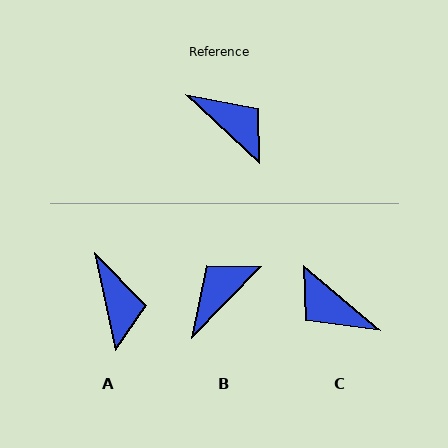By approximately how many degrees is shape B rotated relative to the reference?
Approximately 88 degrees counter-clockwise.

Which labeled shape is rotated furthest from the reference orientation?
C, about 177 degrees away.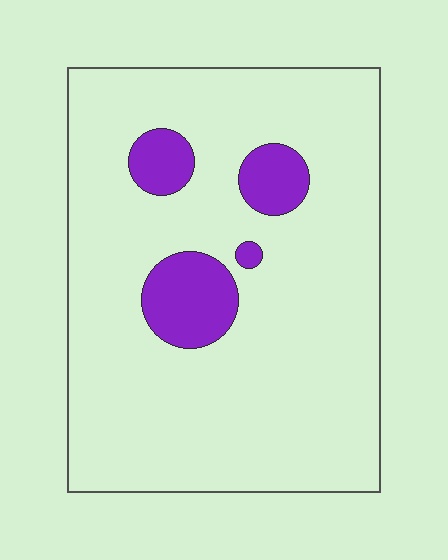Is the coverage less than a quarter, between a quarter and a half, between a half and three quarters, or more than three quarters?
Less than a quarter.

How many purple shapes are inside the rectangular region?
4.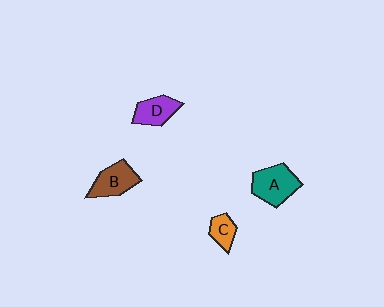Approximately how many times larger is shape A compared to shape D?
Approximately 1.4 times.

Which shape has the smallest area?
Shape C (orange).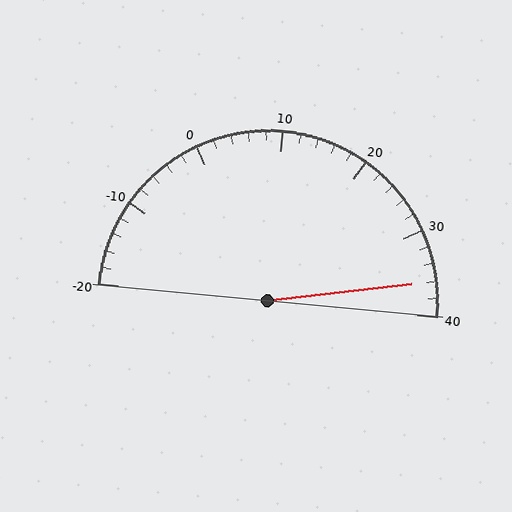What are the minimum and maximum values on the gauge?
The gauge ranges from -20 to 40.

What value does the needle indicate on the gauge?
The needle indicates approximately 36.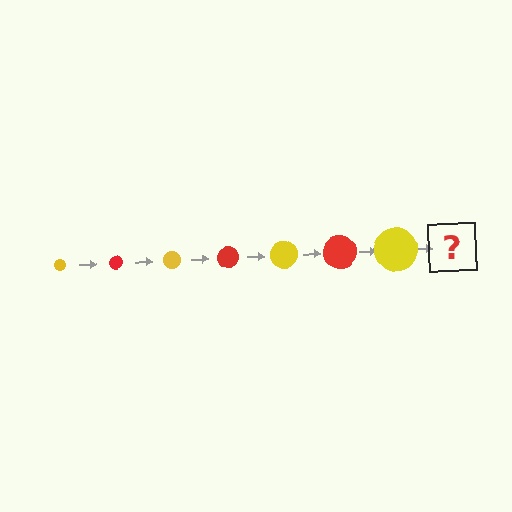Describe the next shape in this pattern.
It should be a red circle, larger than the previous one.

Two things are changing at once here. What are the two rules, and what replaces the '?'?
The two rules are that the circle grows larger each step and the color cycles through yellow and red. The '?' should be a red circle, larger than the previous one.